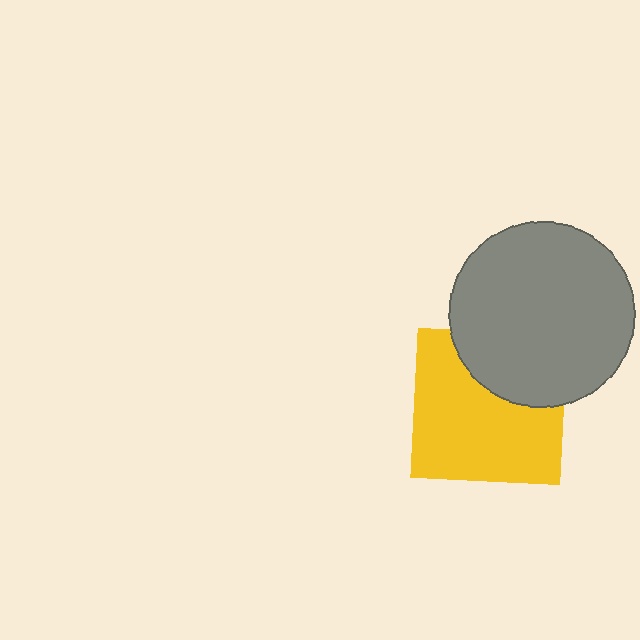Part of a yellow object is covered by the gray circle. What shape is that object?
It is a square.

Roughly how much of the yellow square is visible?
Most of it is visible (roughly 69%).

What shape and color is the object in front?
The object in front is a gray circle.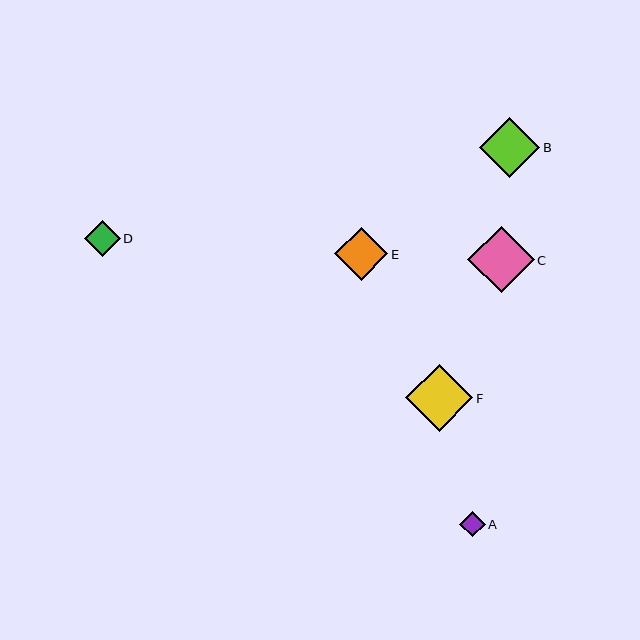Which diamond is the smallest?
Diamond A is the smallest with a size of approximately 26 pixels.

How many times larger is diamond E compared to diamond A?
Diamond E is approximately 2.1 times the size of diamond A.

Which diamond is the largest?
Diamond F is the largest with a size of approximately 67 pixels.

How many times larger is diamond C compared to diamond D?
Diamond C is approximately 1.9 times the size of diamond D.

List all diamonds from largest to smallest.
From largest to smallest: F, C, B, E, D, A.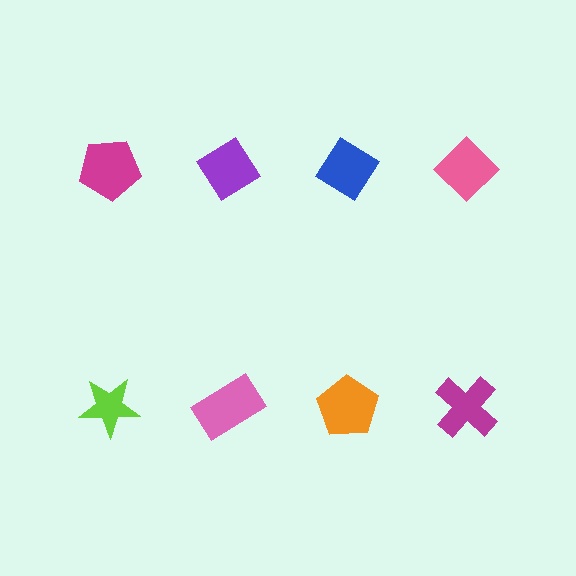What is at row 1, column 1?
A magenta pentagon.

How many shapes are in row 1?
4 shapes.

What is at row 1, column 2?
A purple diamond.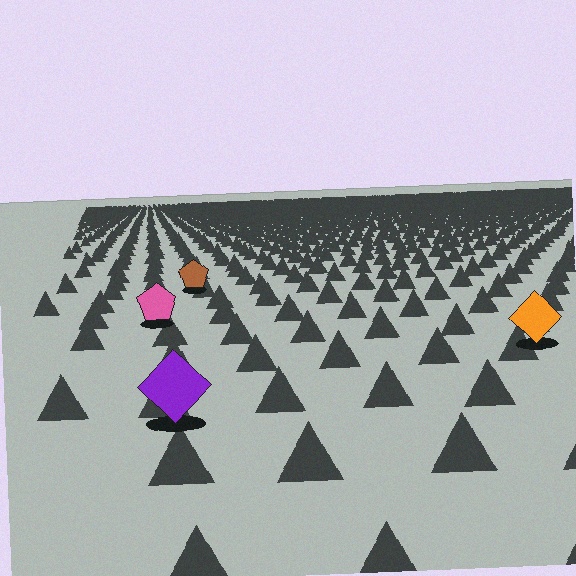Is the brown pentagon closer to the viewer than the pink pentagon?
No. The pink pentagon is closer — you can tell from the texture gradient: the ground texture is coarser near it.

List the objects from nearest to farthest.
From nearest to farthest: the purple diamond, the orange diamond, the pink pentagon, the brown pentagon.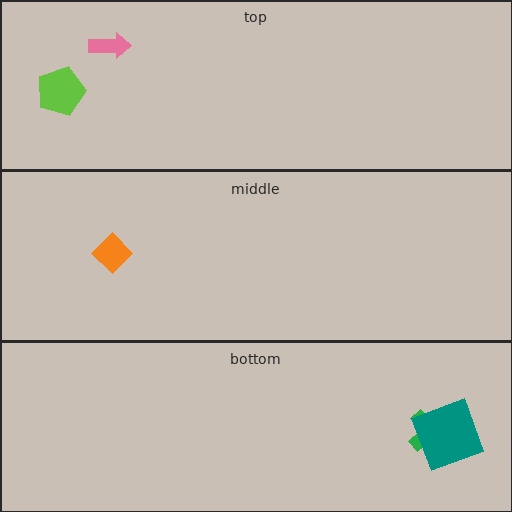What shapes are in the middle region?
The orange diamond.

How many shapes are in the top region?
2.